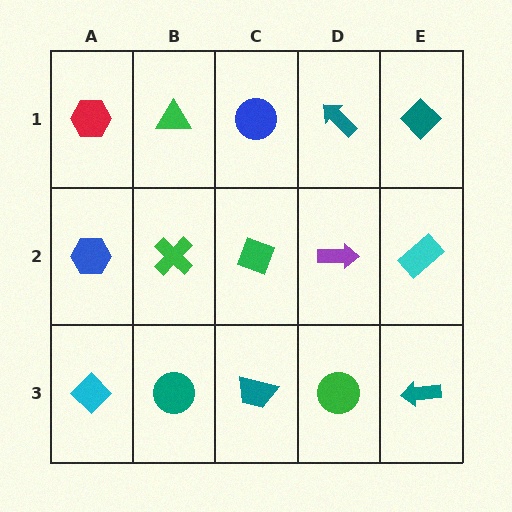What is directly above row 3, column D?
A purple arrow.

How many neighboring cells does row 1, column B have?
3.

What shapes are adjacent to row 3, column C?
A green diamond (row 2, column C), a teal circle (row 3, column B), a green circle (row 3, column D).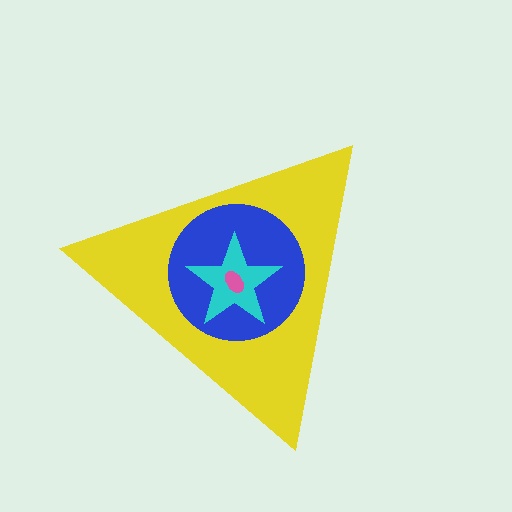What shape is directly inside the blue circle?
The cyan star.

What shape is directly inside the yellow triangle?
The blue circle.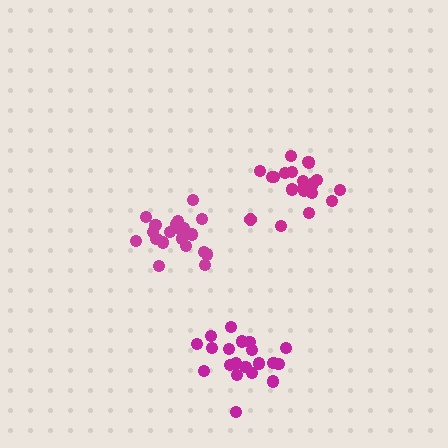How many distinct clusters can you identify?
There are 3 distinct clusters.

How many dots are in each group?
Group 1: 20 dots, Group 2: 20 dots, Group 3: 20 dots (60 total).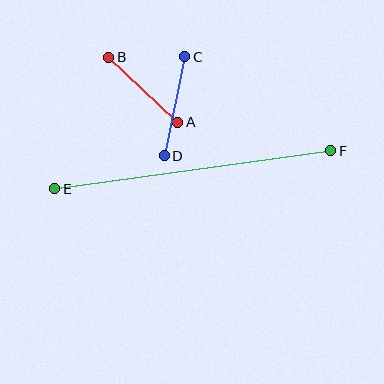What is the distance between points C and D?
The distance is approximately 101 pixels.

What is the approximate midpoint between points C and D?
The midpoint is at approximately (175, 106) pixels.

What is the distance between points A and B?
The distance is approximately 95 pixels.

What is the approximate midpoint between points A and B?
The midpoint is at approximately (143, 90) pixels.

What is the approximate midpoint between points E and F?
The midpoint is at approximately (193, 170) pixels.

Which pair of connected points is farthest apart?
Points E and F are farthest apart.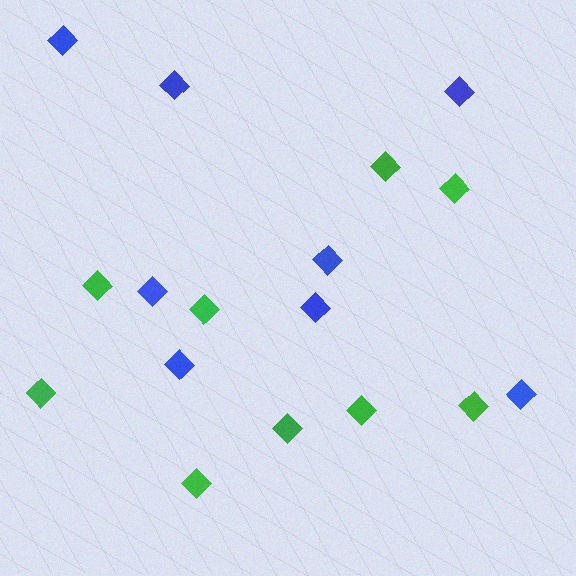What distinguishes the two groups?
There are 2 groups: one group of blue diamonds (8) and one group of green diamonds (9).